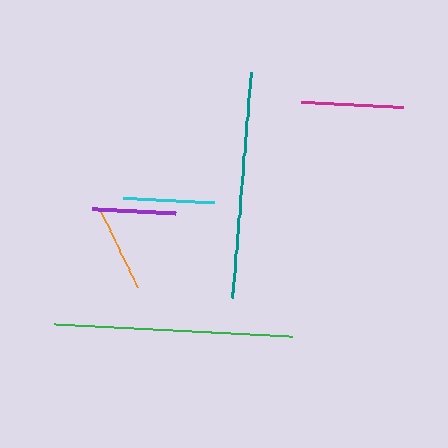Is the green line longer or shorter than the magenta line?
The green line is longer than the magenta line.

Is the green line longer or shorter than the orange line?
The green line is longer than the orange line.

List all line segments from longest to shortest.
From longest to shortest: green, teal, magenta, cyan, purple, orange.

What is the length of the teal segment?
The teal segment is approximately 226 pixels long.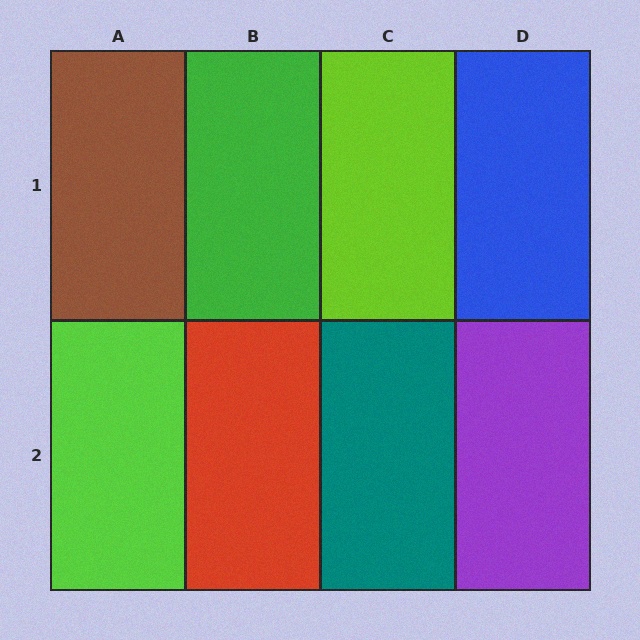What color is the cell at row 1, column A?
Brown.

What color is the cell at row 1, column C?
Lime.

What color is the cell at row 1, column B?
Green.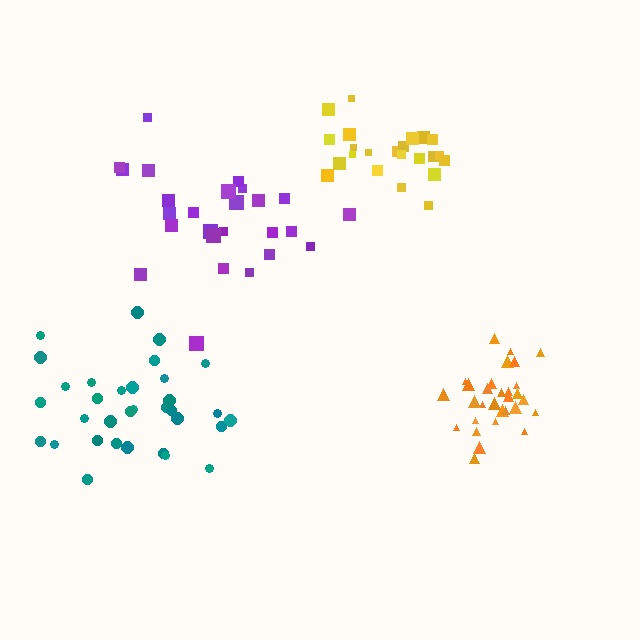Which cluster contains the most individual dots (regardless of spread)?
Teal (33).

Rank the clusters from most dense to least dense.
orange, yellow, teal, purple.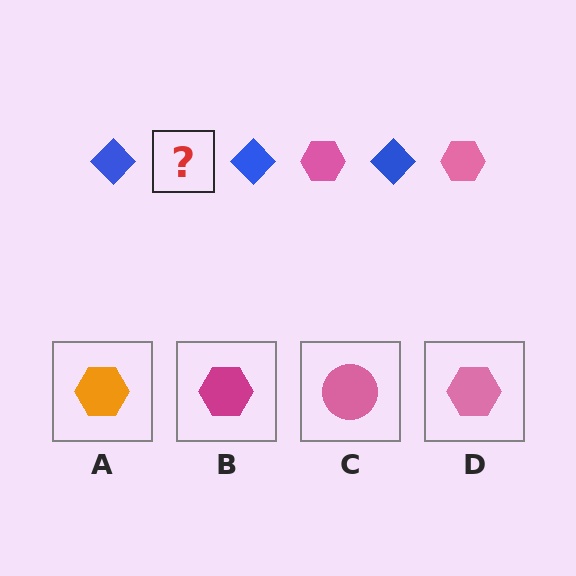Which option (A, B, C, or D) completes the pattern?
D.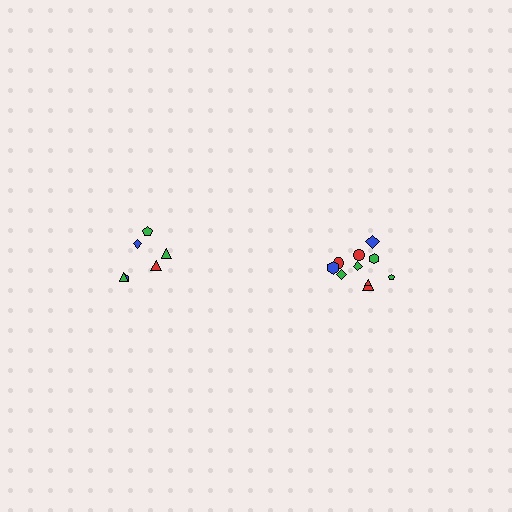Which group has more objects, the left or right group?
The right group.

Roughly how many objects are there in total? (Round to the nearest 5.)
Roughly 15 objects in total.